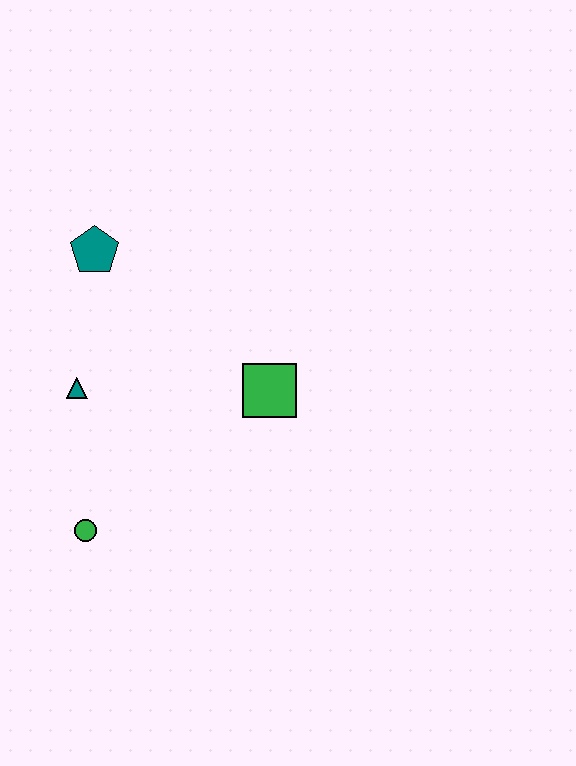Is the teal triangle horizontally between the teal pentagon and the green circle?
No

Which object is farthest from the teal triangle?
The green square is farthest from the teal triangle.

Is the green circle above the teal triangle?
No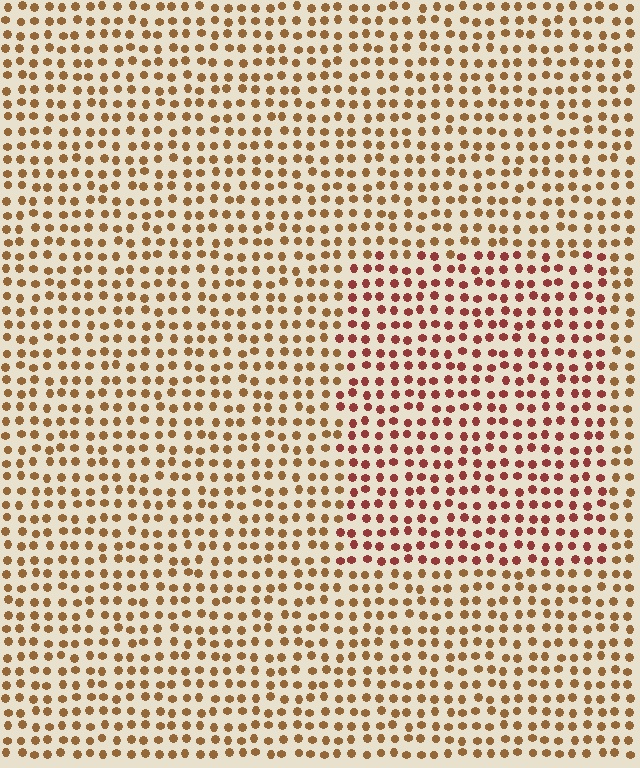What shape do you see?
I see a rectangle.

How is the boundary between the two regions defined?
The boundary is defined purely by a slight shift in hue (about 30 degrees). Spacing, size, and orientation are identical on both sides.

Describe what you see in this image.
The image is filled with small brown elements in a uniform arrangement. A rectangle-shaped region is visible where the elements are tinted to a slightly different hue, forming a subtle color boundary.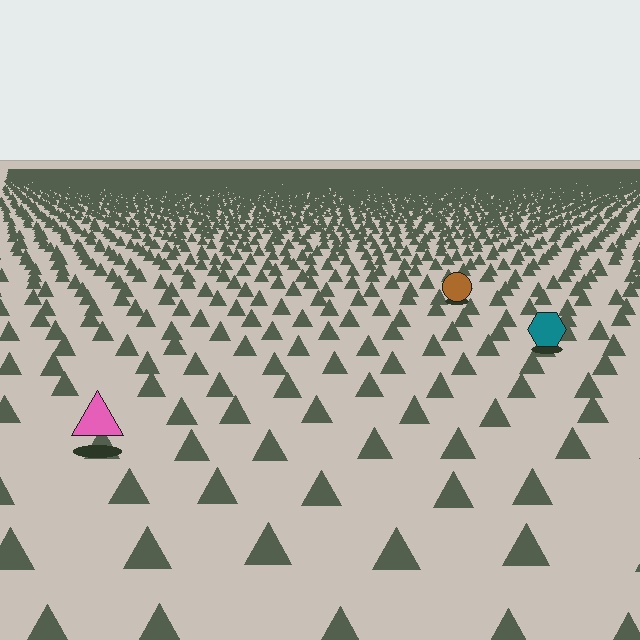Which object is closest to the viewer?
The pink triangle is closest. The texture marks near it are larger and more spread out.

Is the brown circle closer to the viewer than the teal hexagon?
No. The teal hexagon is closer — you can tell from the texture gradient: the ground texture is coarser near it.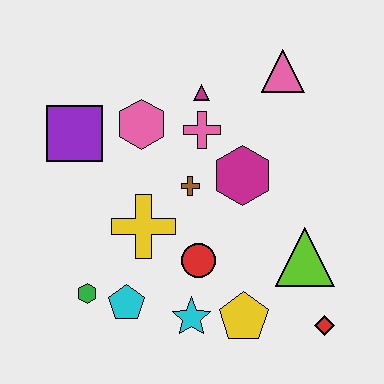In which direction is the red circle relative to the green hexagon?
The red circle is to the right of the green hexagon.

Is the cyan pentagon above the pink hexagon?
No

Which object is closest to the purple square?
The pink hexagon is closest to the purple square.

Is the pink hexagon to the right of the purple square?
Yes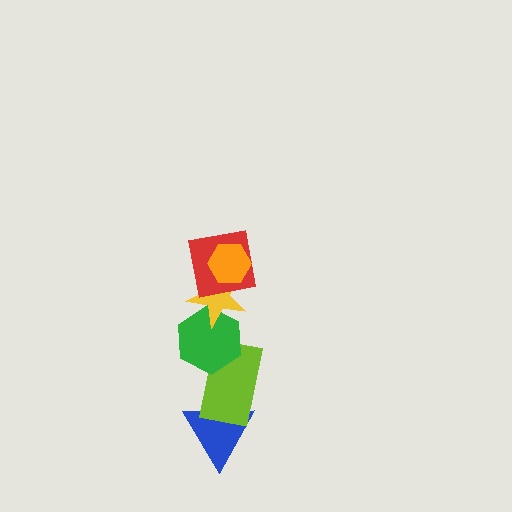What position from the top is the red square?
The red square is 2nd from the top.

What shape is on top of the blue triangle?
The lime rectangle is on top of the blue triangle.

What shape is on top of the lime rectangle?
The green hexagon is on top of the lime rectangle.